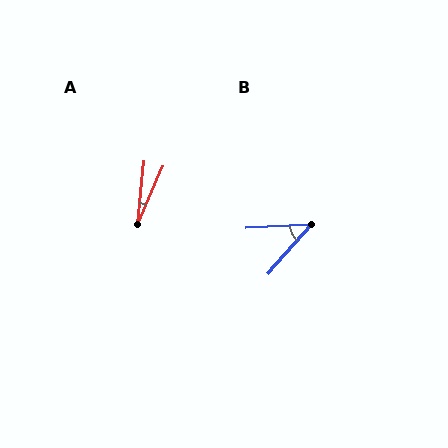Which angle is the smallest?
A, at approximately 18 degrees.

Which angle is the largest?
B, at approximately 46 degrees.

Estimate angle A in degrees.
Approximately 18 degrees.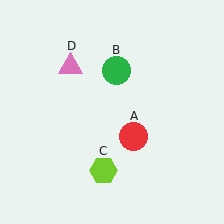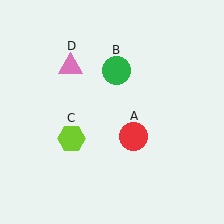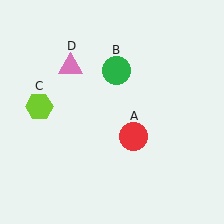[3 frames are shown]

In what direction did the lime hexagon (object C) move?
The lime hexagon (object C) moved up and to the left.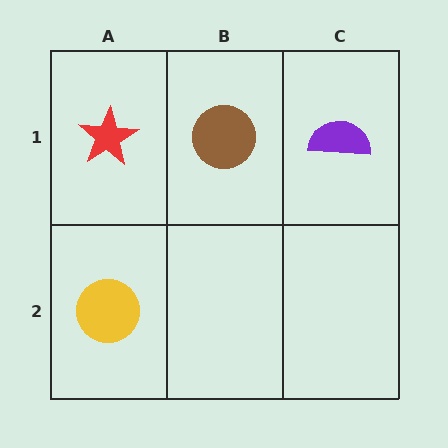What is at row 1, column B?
A brown circle.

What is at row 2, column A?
A yellow circle.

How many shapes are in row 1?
3 shapes.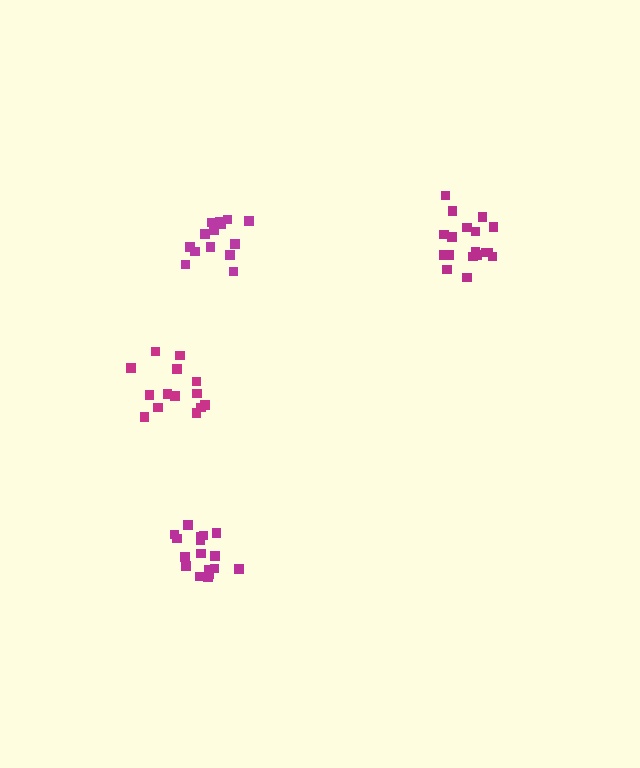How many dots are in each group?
Group 1: 14 dots, Group 2: 14 dots, Group 3: 18 dots, Group 4: 17 dots (63 total).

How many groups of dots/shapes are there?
There are 4 groups.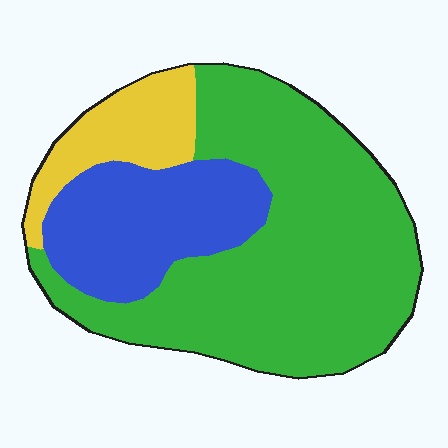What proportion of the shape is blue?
Blue covers 25% of the shape.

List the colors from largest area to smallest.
From largest to smallest: green, blue, yellow.